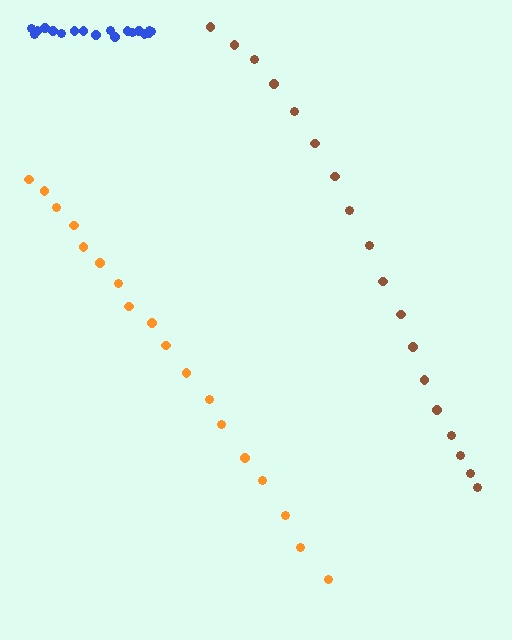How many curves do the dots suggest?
There are 3 distinct paths.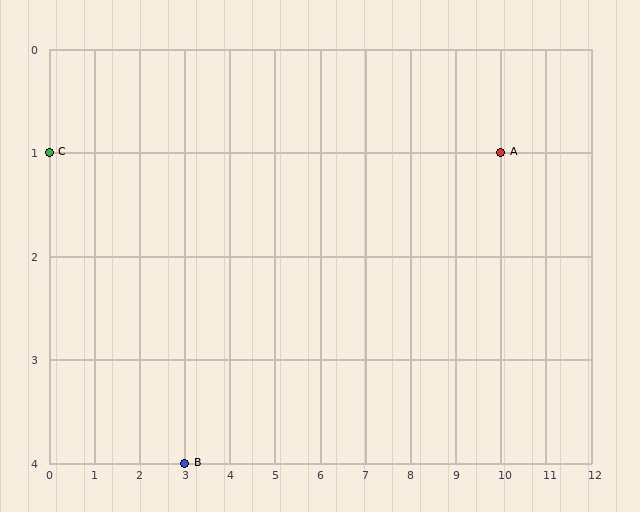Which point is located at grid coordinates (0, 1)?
Point C is at (0, 1).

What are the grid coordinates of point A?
Point A is at grid coordinates (10, 1).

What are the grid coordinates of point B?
Point B is at grid coordinates (3, 4).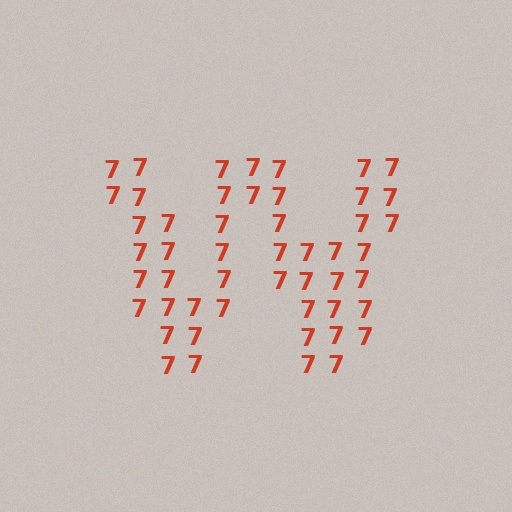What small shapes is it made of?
It is made of small digit 7's.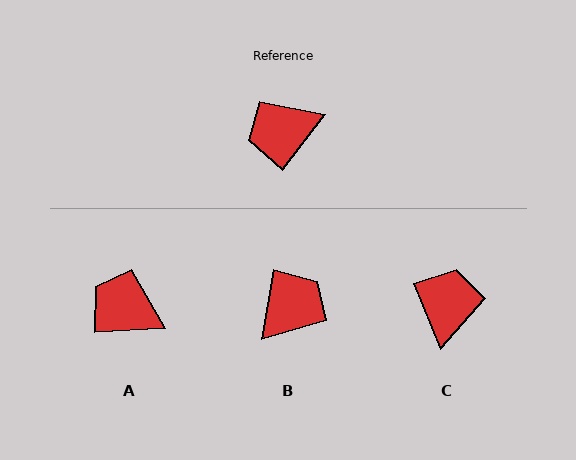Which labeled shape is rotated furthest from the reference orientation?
B, about 153 degrees away.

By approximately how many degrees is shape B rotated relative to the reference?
Approximately 153 degrees clockwise.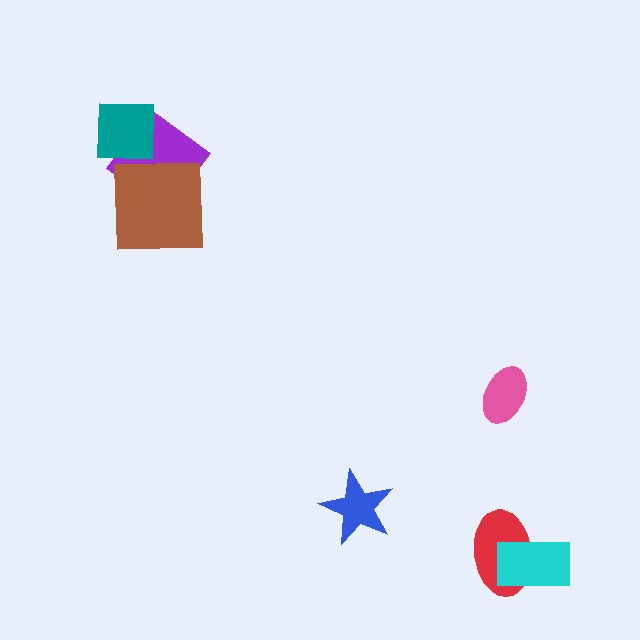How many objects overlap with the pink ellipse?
0 objects overlap with the pink ellipse.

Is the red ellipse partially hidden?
Yes, it is partially covered by another shape.